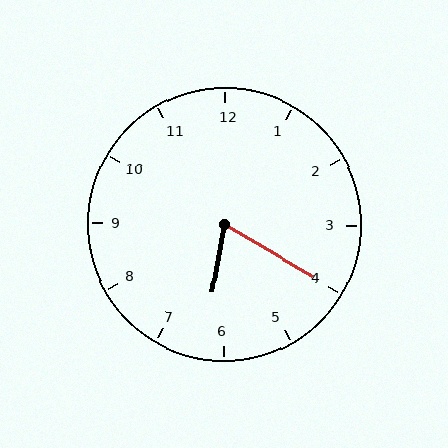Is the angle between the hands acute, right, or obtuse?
It is acute.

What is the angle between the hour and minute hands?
Approximately 70 degrees.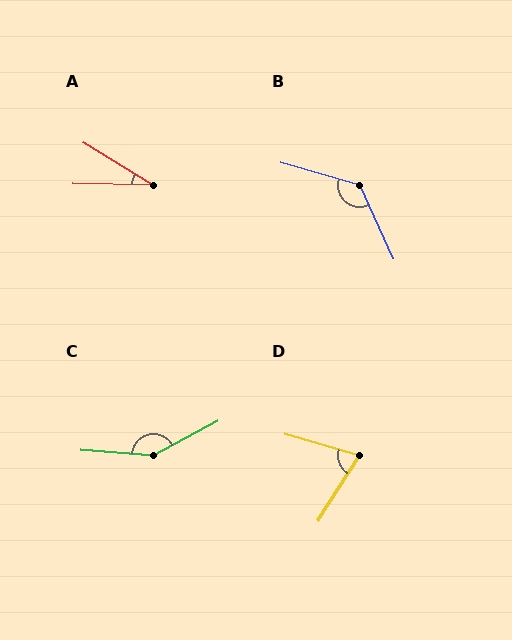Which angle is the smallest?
A, at approximately 30 degrees.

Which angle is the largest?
C, at approximately 147 degrees.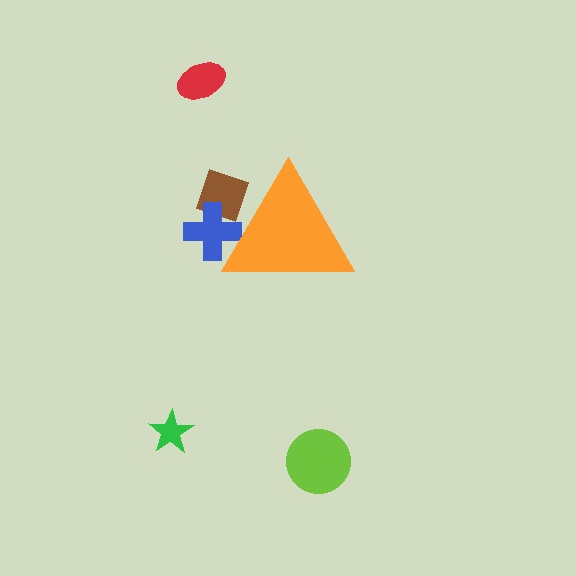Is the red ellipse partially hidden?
No, the red ellipse is fully visible.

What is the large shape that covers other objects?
An orange triangle.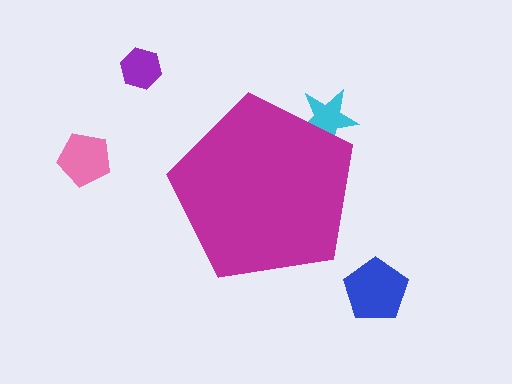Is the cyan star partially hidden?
Yes, the cyan star is partially hidden behind the magenta pentagon.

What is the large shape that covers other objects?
A magenta pentagon.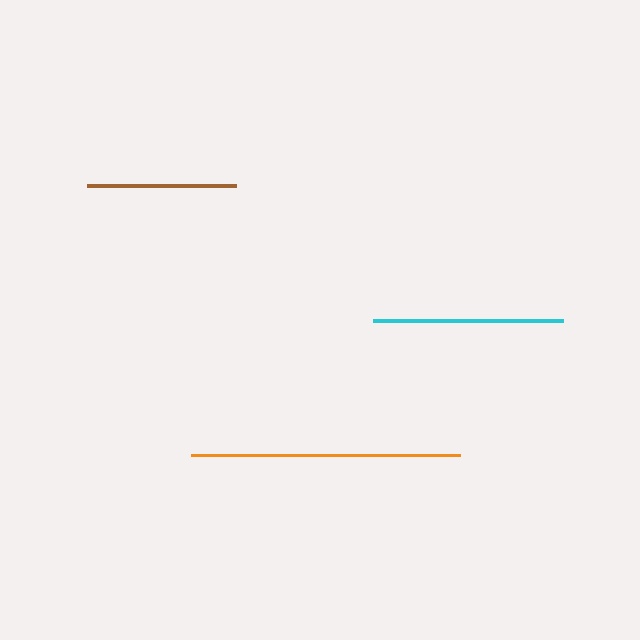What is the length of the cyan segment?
The cyan segment is approximately 190 pixels long.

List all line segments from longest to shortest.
From longest to shortest: orange, cyan, brown.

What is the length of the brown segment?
The brown segment is approximately 149 pixels long.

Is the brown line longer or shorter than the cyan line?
The cyan line is longer than the brown line.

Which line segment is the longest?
The orange line is the longest at approximately 269 pixels.